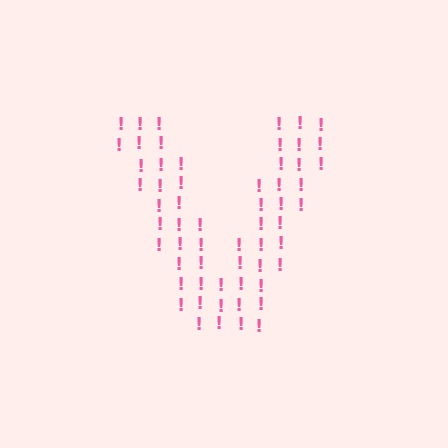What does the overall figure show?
The overall figure shows the letter V.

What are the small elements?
The small elements are exclamation marks.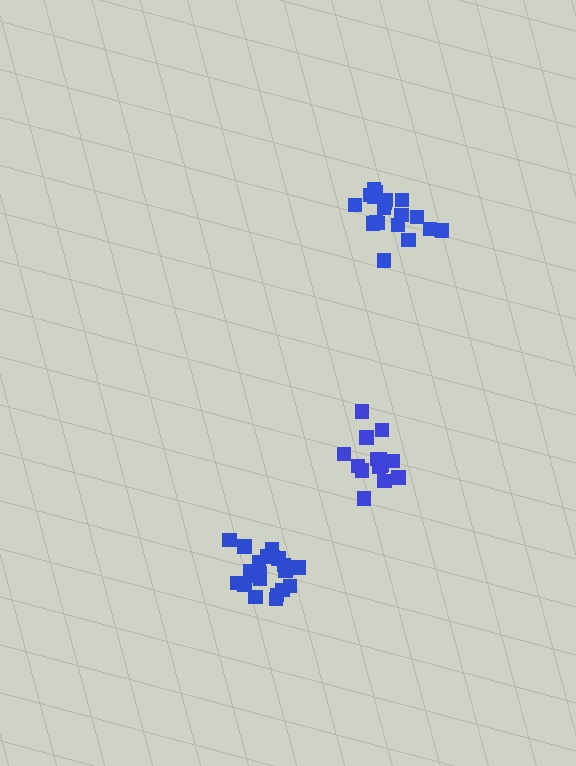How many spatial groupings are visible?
There are 3 spatial groupings.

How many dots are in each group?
Group 1: 21 dots, Group 2: 15 dots, Group 3: 20 dots (56 total).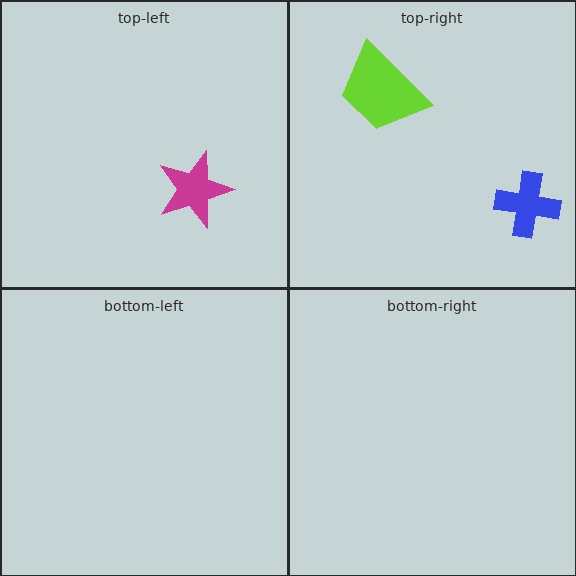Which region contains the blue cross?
The top-right region.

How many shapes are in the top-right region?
2.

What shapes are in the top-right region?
The lime trapezoid, the blue cross.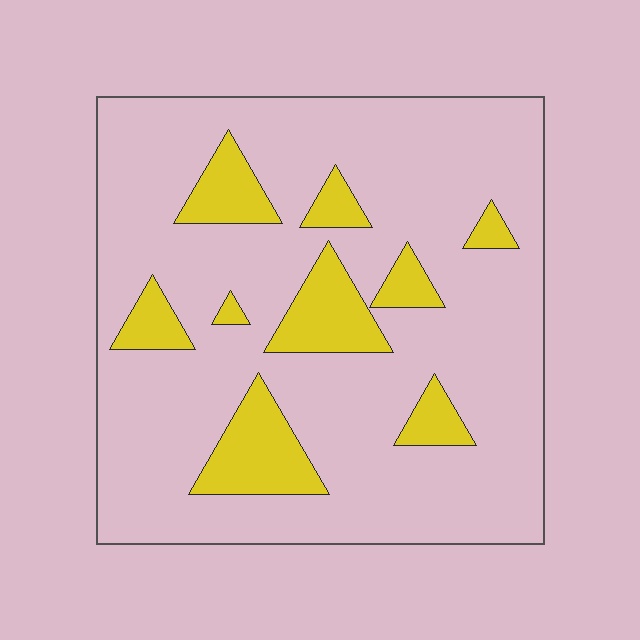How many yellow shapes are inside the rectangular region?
9.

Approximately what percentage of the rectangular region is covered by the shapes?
Approximately 15%.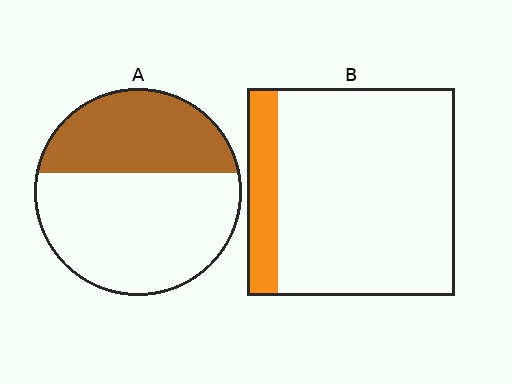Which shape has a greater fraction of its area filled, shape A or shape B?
Shape A.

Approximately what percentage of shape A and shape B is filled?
A is approximately 40% and B is approximately 15%.